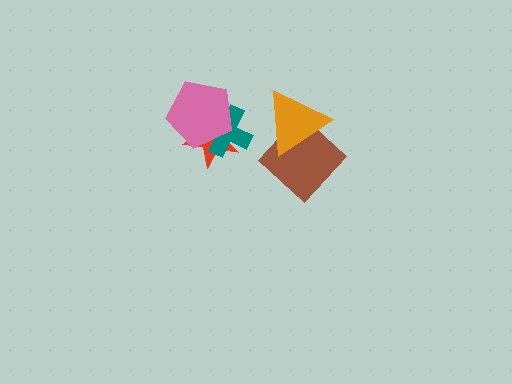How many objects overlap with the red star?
2 objects overlap with the red star.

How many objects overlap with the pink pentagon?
2 objects overlap with the pink pentagon.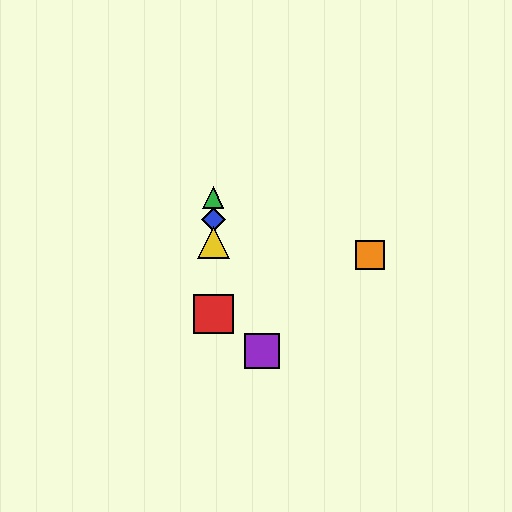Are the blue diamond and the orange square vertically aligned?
No, the blue diamond is at x≈213 and the orange square is at x≈370.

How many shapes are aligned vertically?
4 shapes (the red square, the blue diamond, the green triangle, the yellow triangle) are aligned vertically.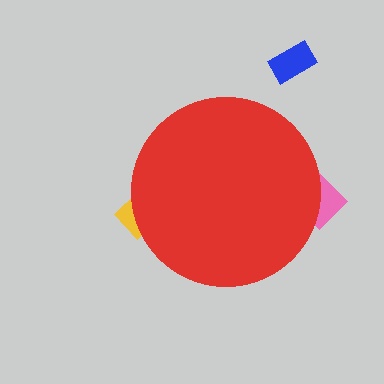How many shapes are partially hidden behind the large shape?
2 shapes are partially hidden.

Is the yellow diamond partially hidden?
Yes, the yellow diamond is partially hidden behind the red circle.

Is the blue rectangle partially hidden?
No, the blue rectangle is fully visible.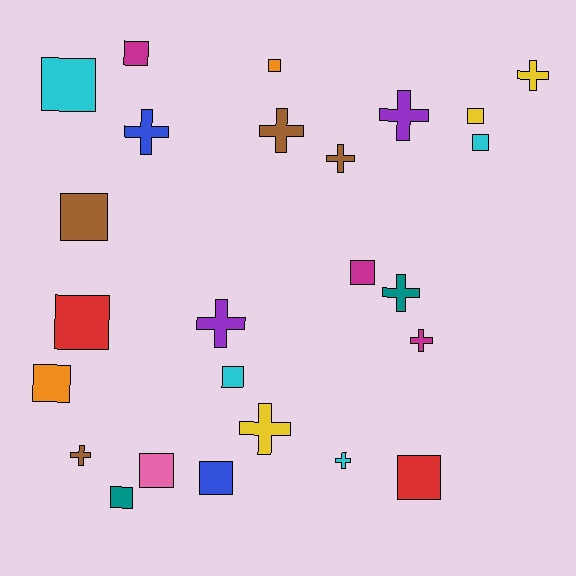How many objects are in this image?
There are 25 objects.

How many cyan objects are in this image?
There are 4 cyan objects.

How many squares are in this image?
There are 14 squares.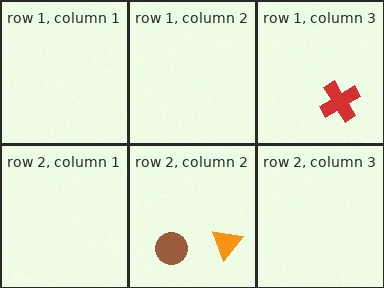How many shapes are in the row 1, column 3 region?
1.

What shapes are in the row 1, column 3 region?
The red cross.